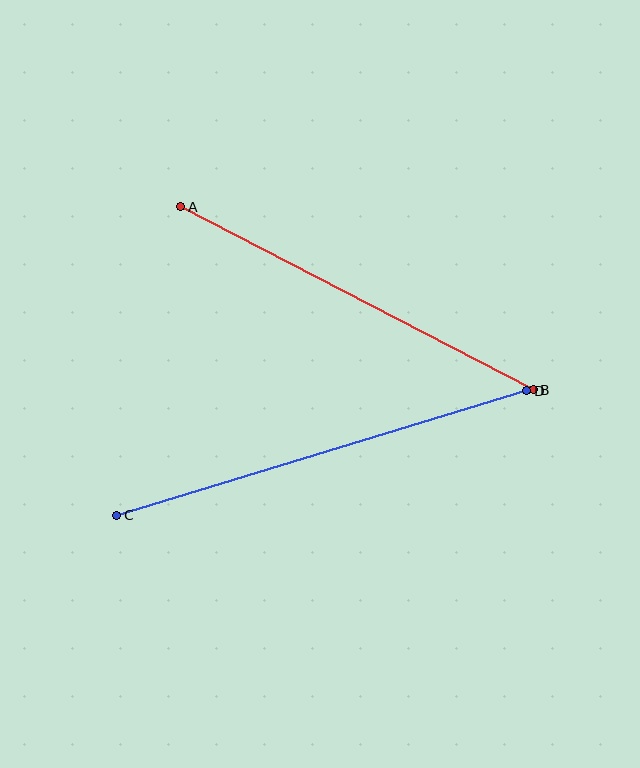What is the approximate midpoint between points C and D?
The midpoint is at approximately (322, 453) pixels.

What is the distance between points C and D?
The distance is approximately 429 pixels.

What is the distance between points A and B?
The distance is approximately 397 pixels.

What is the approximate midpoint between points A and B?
The midpoint is at approximately (357, 298) pixels.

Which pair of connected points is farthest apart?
Points C and D are farthest apart.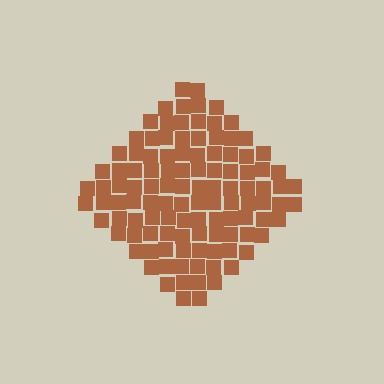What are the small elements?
The small elements are squares.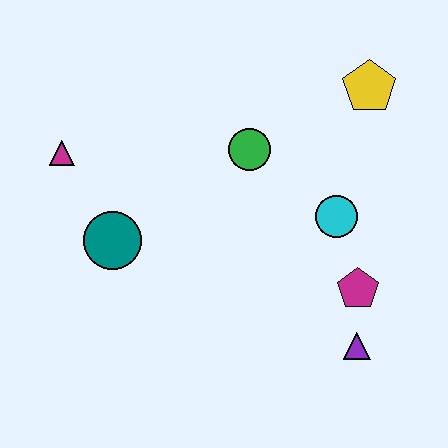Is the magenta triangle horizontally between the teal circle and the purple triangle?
No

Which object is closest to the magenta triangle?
The teal circle is closest to the magenta triangle.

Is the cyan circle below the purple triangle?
No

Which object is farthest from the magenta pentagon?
The magenta triangle is farthest from the magenta pentagon.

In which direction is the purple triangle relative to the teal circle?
The purple triangle is to the right of the teal circle.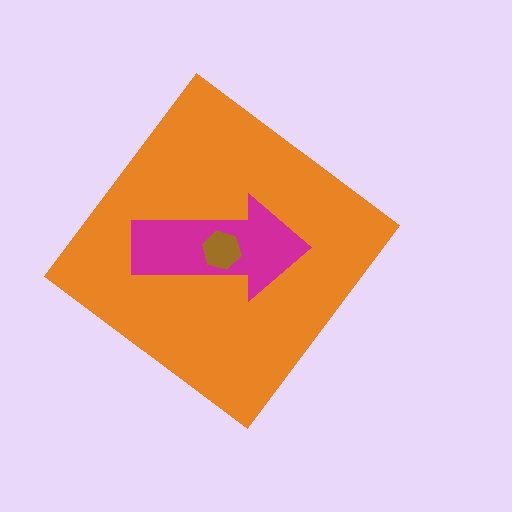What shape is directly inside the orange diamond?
The magenta arrow.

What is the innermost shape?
The brown hexagon.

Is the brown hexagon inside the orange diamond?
Yes.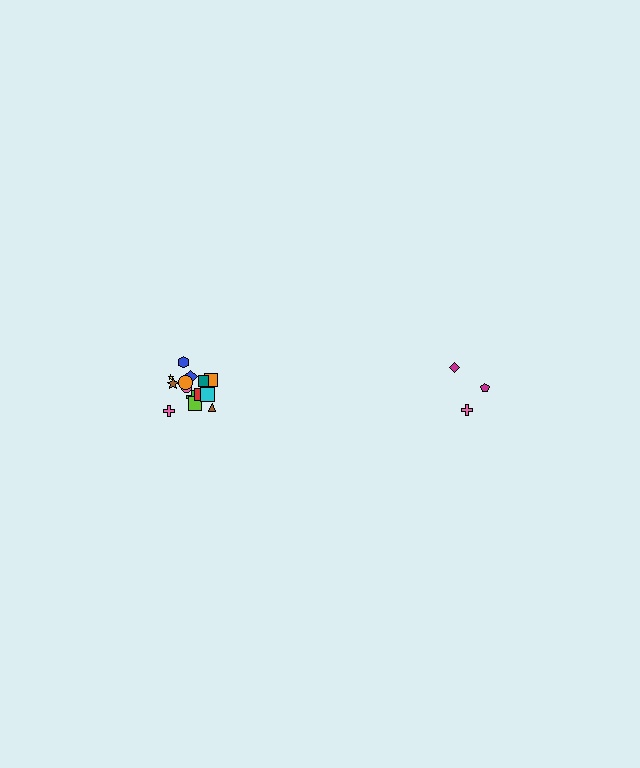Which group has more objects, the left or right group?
The left group.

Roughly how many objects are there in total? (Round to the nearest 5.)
Roughly 20 objects in total.